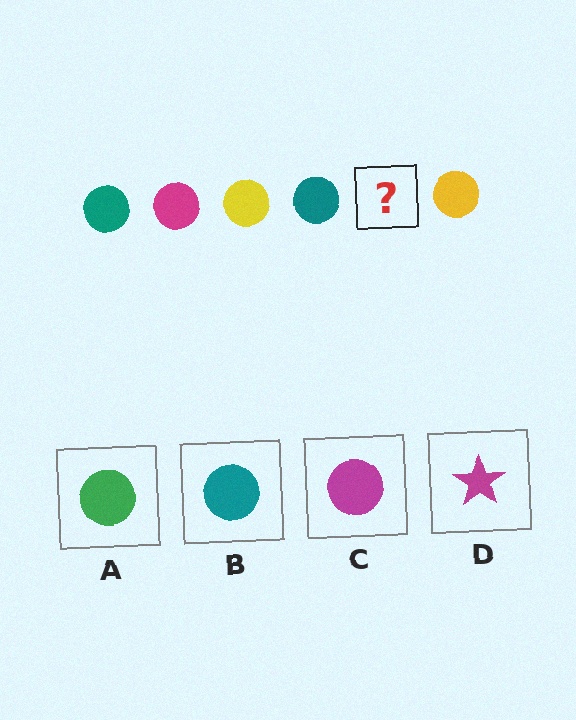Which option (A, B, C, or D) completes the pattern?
C.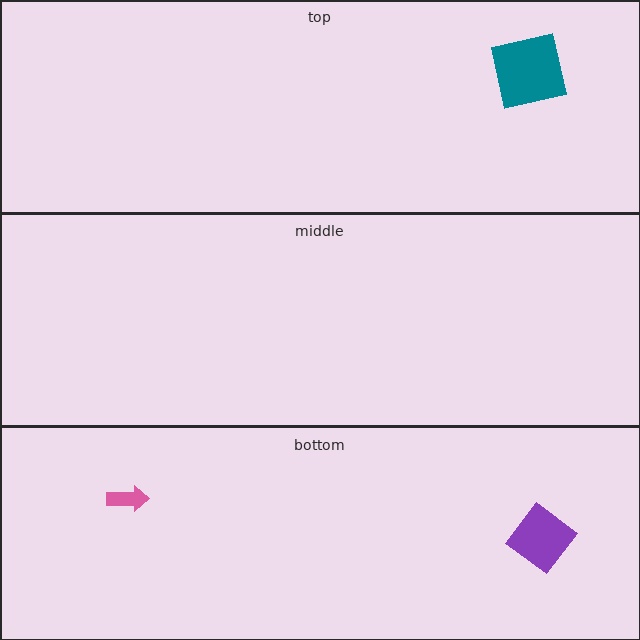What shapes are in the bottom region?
The pink arrow, the purple diamond.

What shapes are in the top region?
The teal square.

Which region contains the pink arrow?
The bottom region.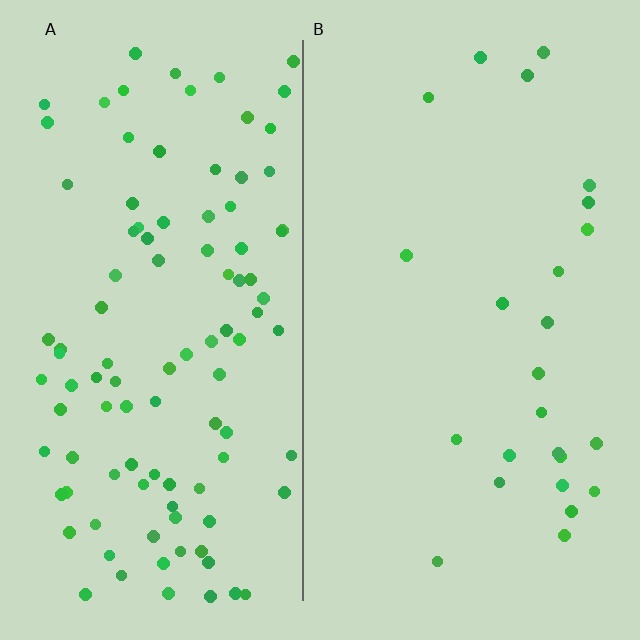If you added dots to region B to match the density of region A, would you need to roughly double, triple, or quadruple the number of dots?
Approximately quadruple.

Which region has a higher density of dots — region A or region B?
A (the left).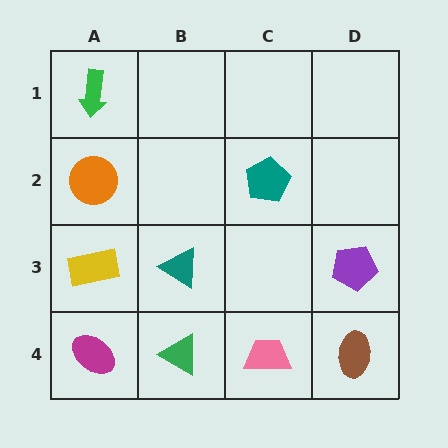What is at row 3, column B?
A teal triangle.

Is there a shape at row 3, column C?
No, that cell is empty.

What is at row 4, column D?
A brown ellipse.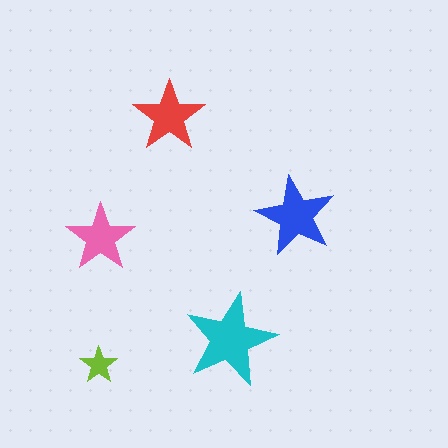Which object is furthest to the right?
The blue star is rightmost.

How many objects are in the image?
There are 5 objects in the image.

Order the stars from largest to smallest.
the cyan one, the blue one, the red one, the pink one, the lime one.